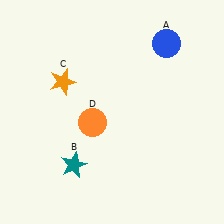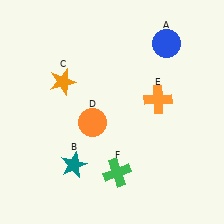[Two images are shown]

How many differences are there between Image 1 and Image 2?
There are 2 differences between the two images.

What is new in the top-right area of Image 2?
An orange cross (E) was added in the top-right area of Image 2.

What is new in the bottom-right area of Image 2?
A green cross (F) was added in the bottom-right area of Image 2.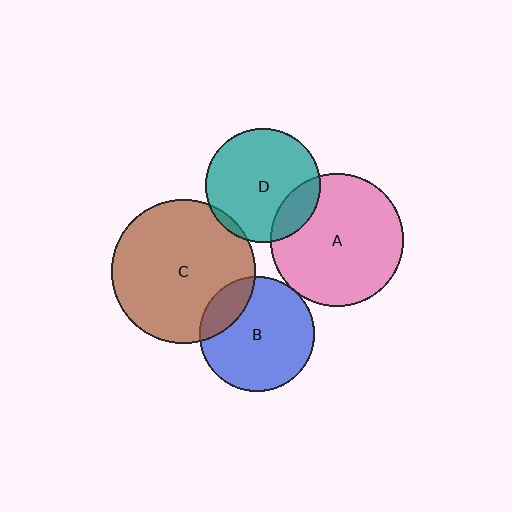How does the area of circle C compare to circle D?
Approximately 1.6 times.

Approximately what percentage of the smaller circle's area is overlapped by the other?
Approximately 5%.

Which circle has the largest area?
Circle C (brown).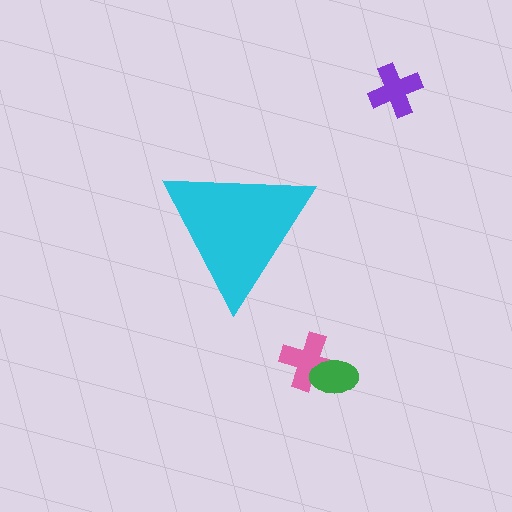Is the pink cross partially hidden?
No, the pink cross is fully visible.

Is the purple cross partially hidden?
No, the purple cross is fully visible.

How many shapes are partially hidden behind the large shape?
0 shapes are partially hidden.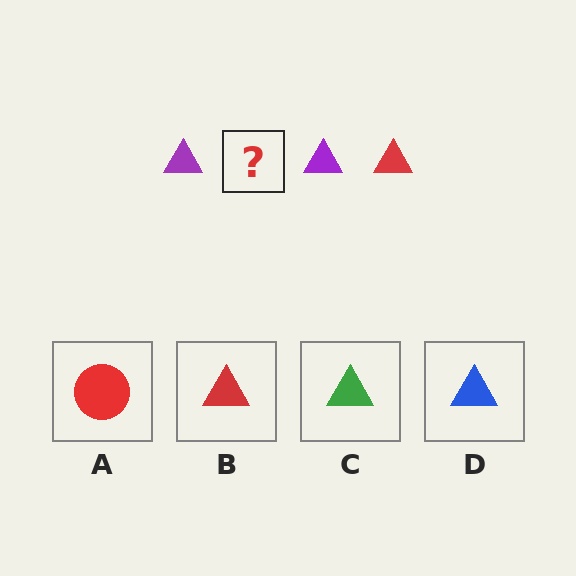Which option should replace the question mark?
Option B.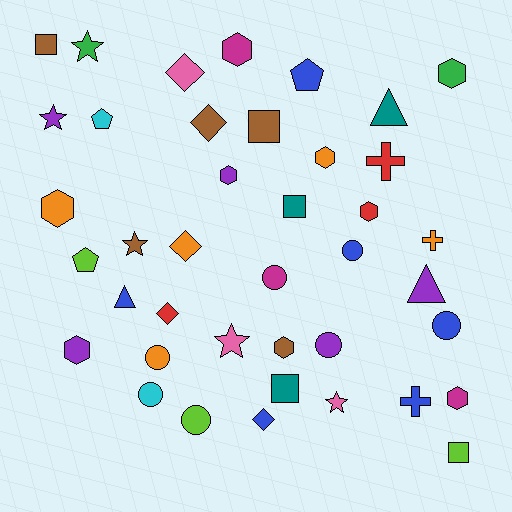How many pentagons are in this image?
There are 3 pentagons.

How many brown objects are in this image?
There are 5 brown objects.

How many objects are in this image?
There are 40 objects.